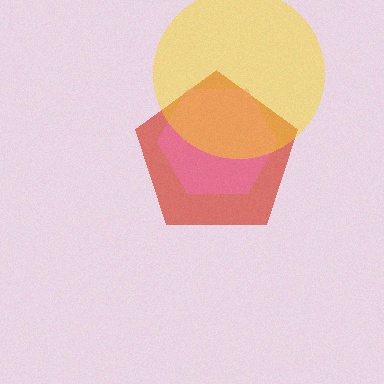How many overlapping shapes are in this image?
There are 3 overlapping shapes in the image.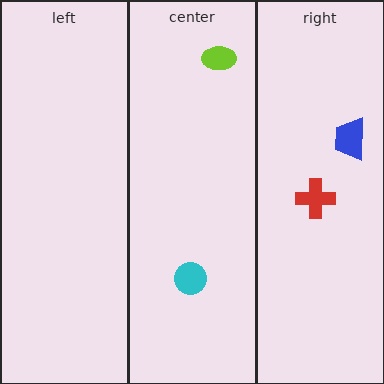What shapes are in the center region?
The cyan circle, the lime ellipse.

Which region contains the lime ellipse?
The center region.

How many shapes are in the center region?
2.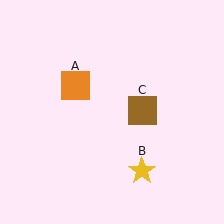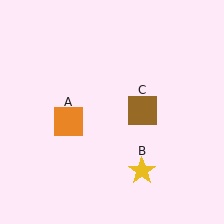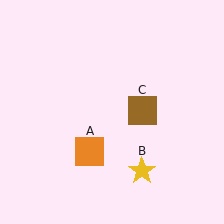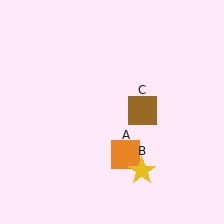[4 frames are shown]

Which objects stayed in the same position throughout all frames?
Yellow star (object B) and brown square (object C) remained stationary.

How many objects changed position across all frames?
1 object changed position: orange square (object A).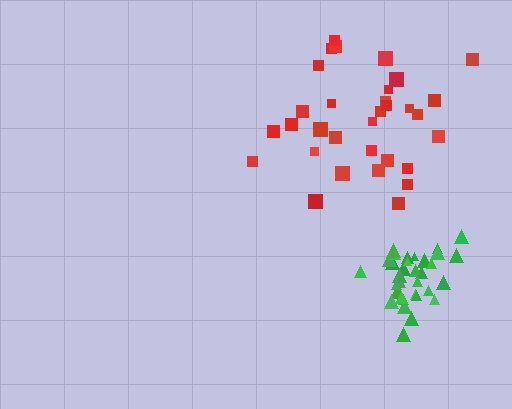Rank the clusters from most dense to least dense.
green, red.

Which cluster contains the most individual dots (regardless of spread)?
Green (34).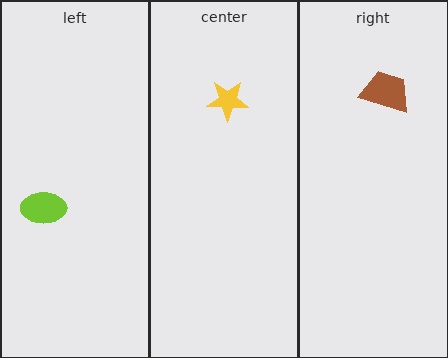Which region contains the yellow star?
The center region.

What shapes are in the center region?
The yellow star.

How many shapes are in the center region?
1.